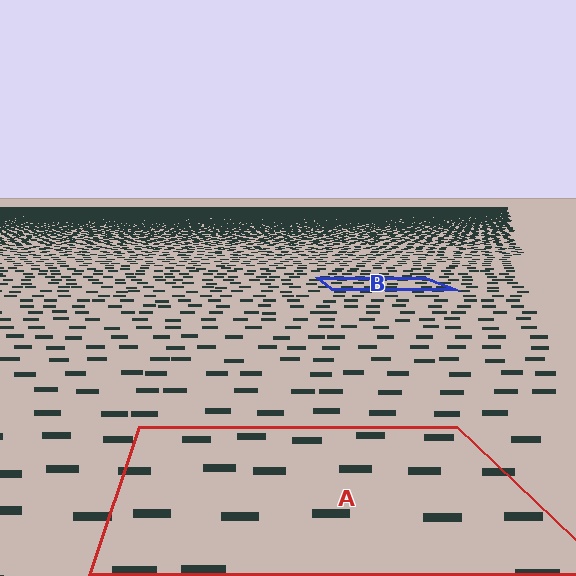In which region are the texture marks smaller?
The texture marks are smaller in region B, because it is farther away.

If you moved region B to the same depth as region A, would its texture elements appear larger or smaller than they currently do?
They would appear larger. At a closer depth, the same texture elements are projected at a bigger on-screen size.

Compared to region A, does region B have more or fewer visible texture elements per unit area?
Region B has more texture elements per unit area — they are packed more densely because it is farther away.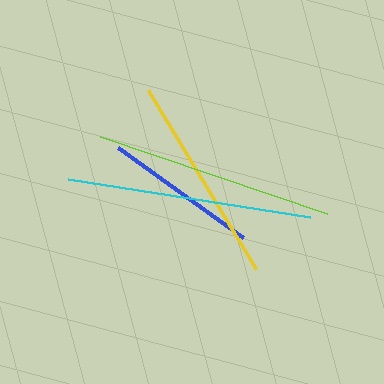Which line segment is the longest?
The cyan line is the longest at approximately 245 pixels.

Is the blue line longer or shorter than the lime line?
The lime line is longer than the blue line.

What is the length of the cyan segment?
The cyan segment is approximately 245 pixels long.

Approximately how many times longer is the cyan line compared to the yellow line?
The cyan line is approximately 1.2 times the length of the yellow line.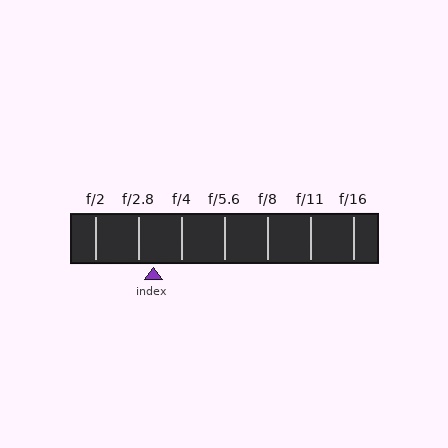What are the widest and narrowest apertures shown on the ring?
The widest aperture shown is f/2 and the narrowest is f/16.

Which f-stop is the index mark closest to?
The index mark is closest to f/2.8.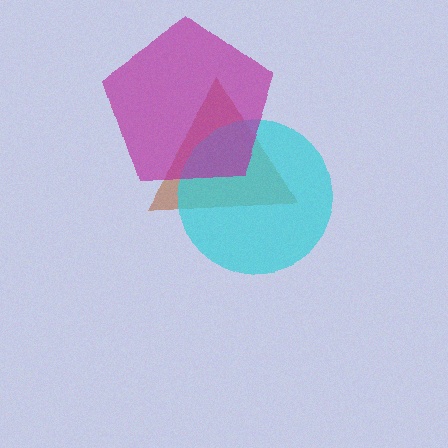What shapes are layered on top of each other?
The layered shapes are: a brown triangle, a cyan circle, a magenta pentagon.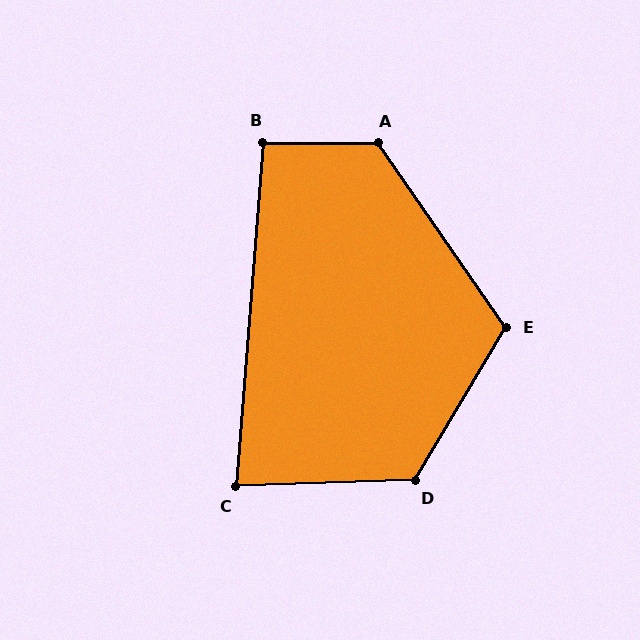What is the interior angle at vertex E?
Approximately 115 degrees (obtuse).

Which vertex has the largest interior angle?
A, at approximately 125 degrees.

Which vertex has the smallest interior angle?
C, at approximately 84 degrees.